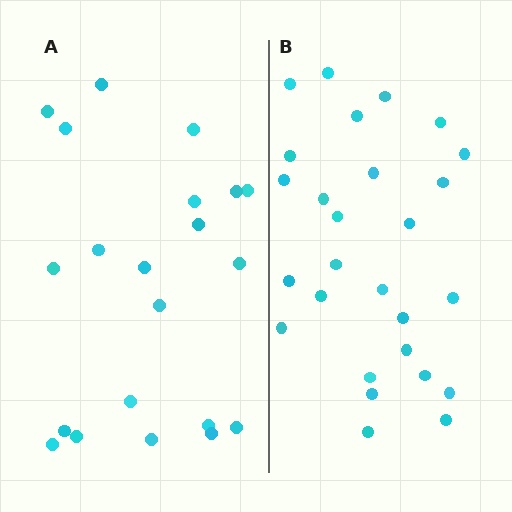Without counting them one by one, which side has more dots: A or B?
Region B (the right region) has more dots.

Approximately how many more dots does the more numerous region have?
Region B has about 6 more dots than region A.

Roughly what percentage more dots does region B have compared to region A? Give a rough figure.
About 30% more.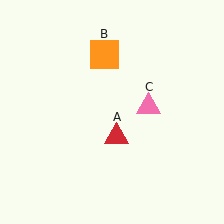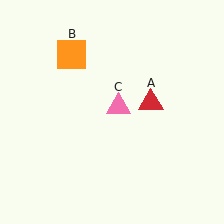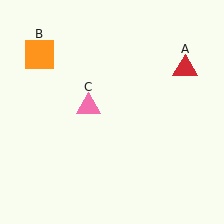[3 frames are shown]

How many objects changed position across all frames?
3 objects changed position: red triangle (object A), orange square (object B), pink triangle (object C).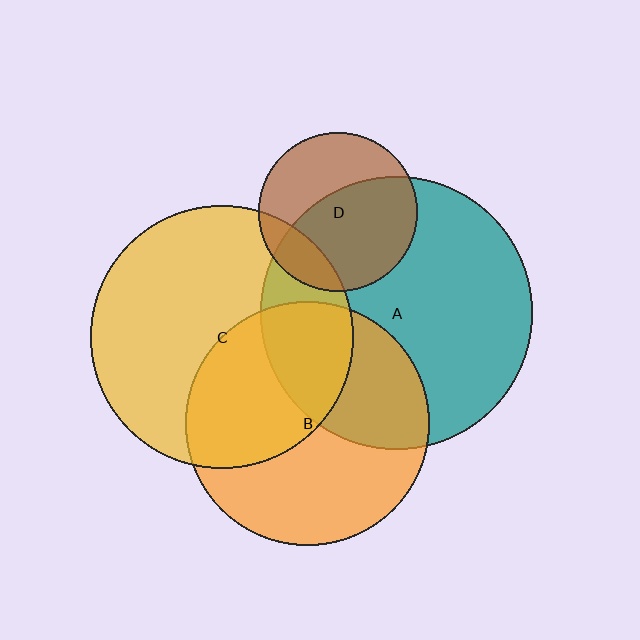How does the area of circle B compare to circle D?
Approximately 2.3 times.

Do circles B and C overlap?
Yes.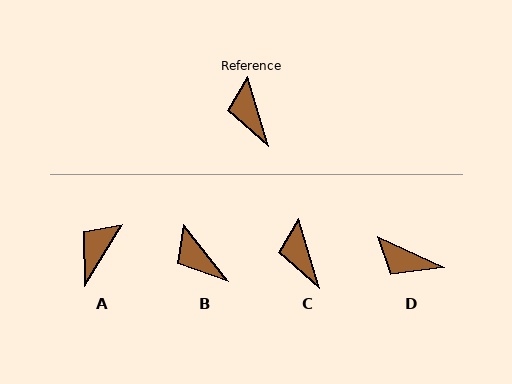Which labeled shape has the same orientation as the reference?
C.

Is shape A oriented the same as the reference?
No, it is off by about 49 degrees.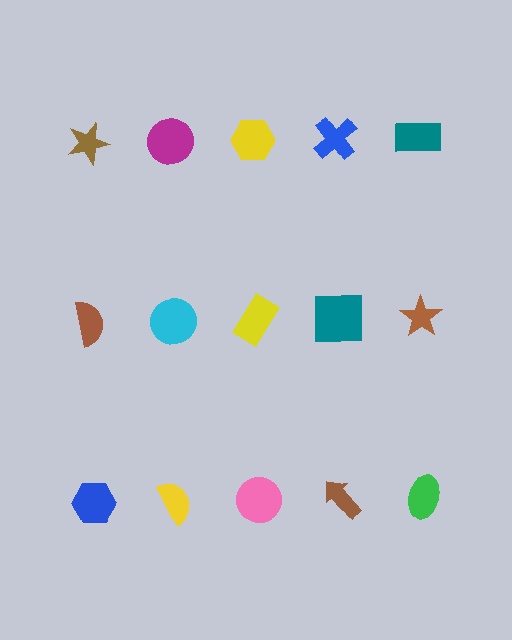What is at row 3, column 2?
A yellow semicircle.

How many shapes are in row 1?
5 shapes.